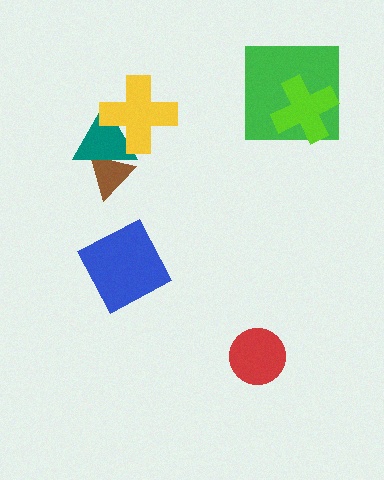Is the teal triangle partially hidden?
Yes, it is partially covered by another shape.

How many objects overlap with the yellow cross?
1 object overlaps with the yellow cross.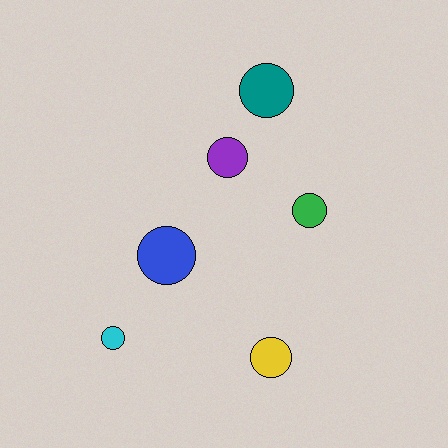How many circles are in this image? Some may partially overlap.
There are 6 circles.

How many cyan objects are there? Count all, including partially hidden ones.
There is 1 cyan object.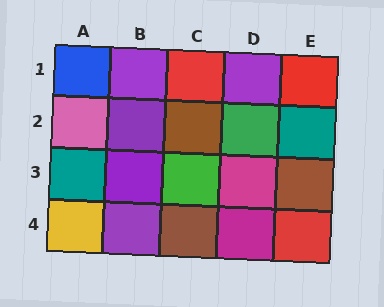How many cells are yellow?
1 cell is yellow.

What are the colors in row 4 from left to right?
Yellow, purple, brown, magenta, red.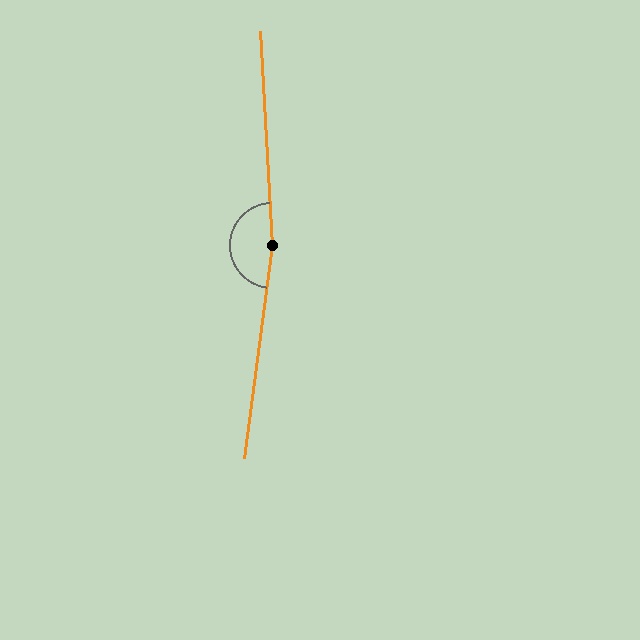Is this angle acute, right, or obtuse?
It is obtuse.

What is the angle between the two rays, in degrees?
Approximately 169 degrees.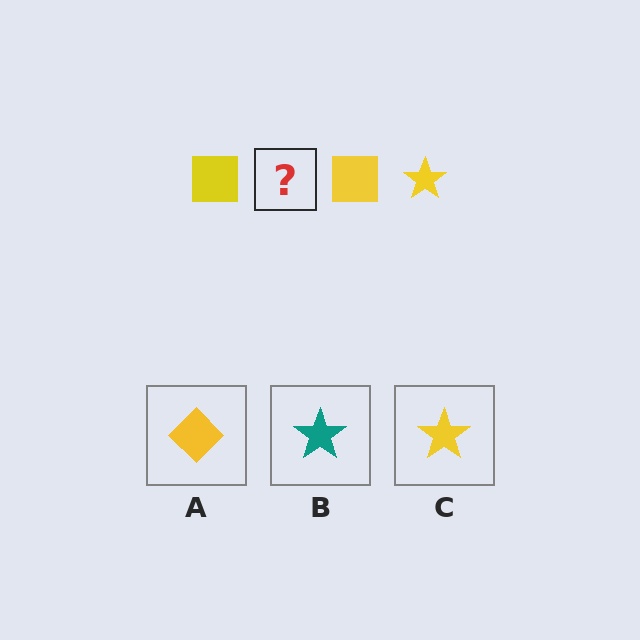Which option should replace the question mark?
Option C.